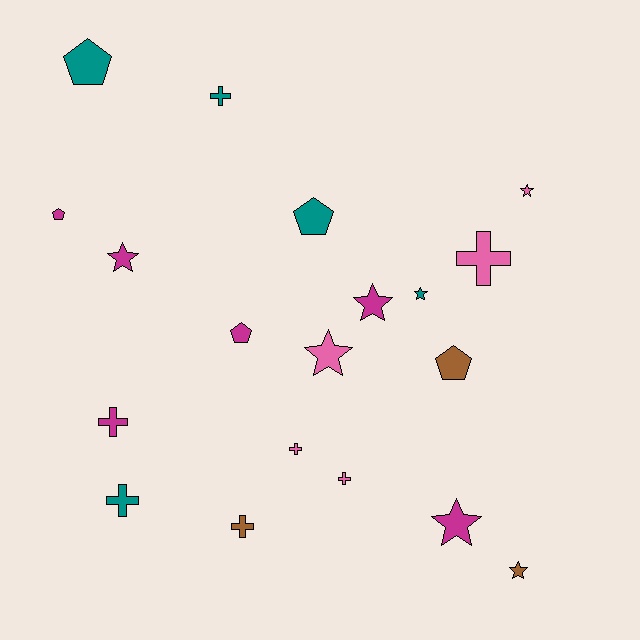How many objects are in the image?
There are 19 objects.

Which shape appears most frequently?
Cross, with 7 objects.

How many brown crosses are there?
There is 1 brown cross.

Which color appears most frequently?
Magenta, with 6 objects.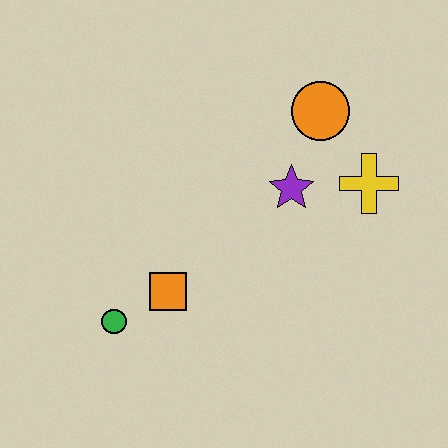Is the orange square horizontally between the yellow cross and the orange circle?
No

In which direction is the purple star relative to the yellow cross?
The purple star is to the left of the yellow cross.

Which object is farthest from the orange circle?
The green circle is farthest from the orange circle.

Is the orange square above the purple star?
No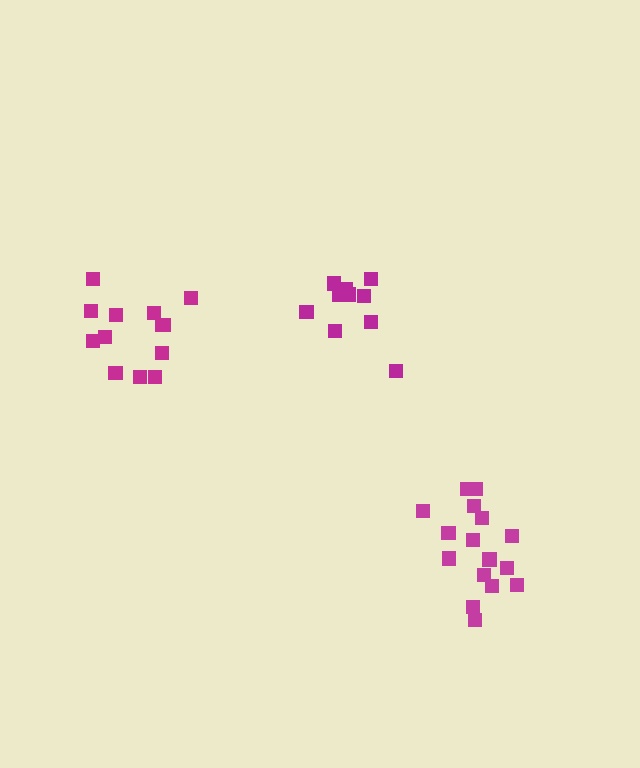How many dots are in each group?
Group 1: 10 dots, Group 2: 16 dots, Group 3: 13 dots (39 total).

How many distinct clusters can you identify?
There are 3 distinct clusters.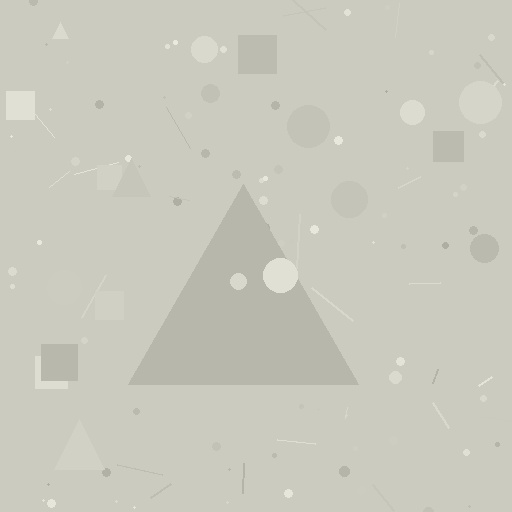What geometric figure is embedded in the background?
A triangle is embedded in the background.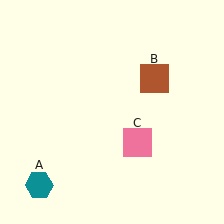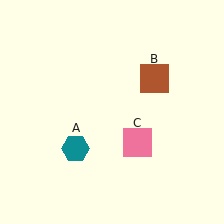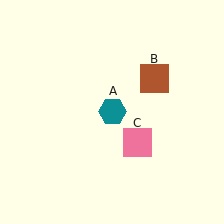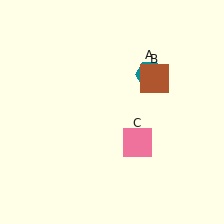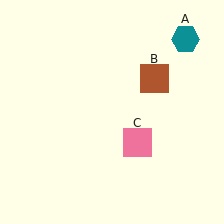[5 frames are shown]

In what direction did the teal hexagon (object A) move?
The teal hexagon (object A) moved up and to the right.